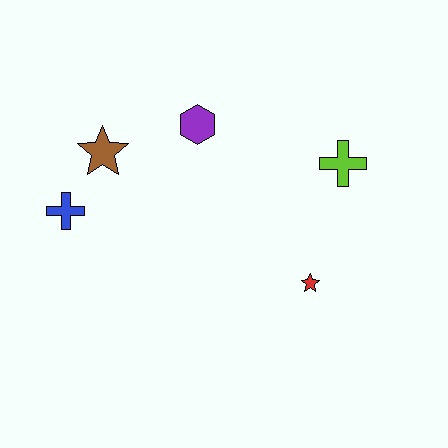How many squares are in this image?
There are no squares.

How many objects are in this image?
There are 5 objects.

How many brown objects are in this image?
There is 1 brown object.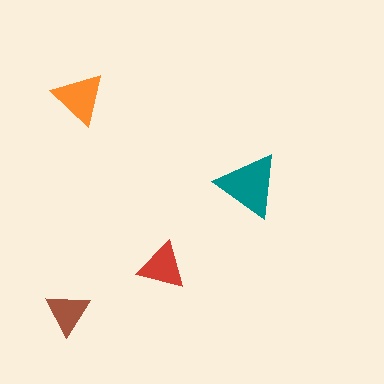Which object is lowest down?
The brown triangle is bottommost.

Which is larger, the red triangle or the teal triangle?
The teal one.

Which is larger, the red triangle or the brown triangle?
The red one.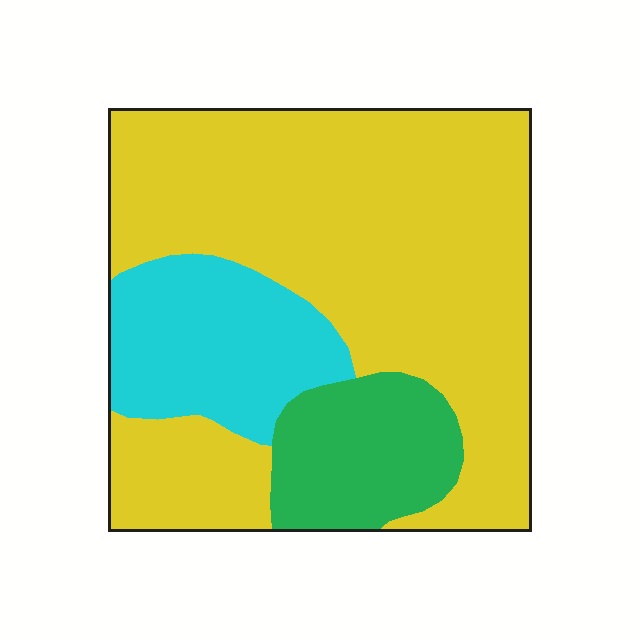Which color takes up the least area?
Green, at roughly 15%.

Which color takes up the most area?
Yellow, at roughly 65%.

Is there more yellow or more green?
Yellow.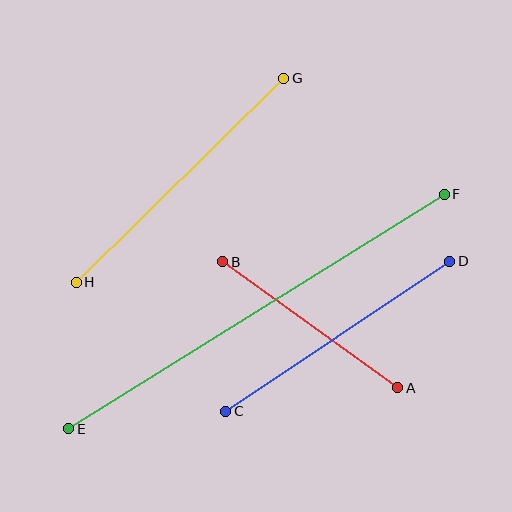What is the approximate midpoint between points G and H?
The midpoint is at approximately (180, 180) pixels.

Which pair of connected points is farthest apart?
Points E and F are farthest apart.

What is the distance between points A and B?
The distance is approximately 215 pixels.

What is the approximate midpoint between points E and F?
The midpoint is at approximately (256, 311) pixels.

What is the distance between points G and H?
The distance is approximately 291 pixels.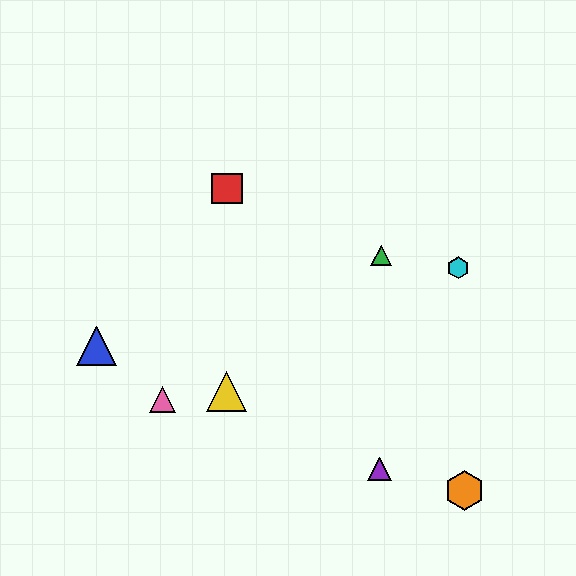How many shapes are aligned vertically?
2 shapes (the red square, the yellow triangle) are aligned vertically.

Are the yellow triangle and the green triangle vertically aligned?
No, the yellow triangle is at x≈227 and the green triangle is at x≈381.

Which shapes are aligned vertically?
The red square, the yellow triangle are aligned vertically.